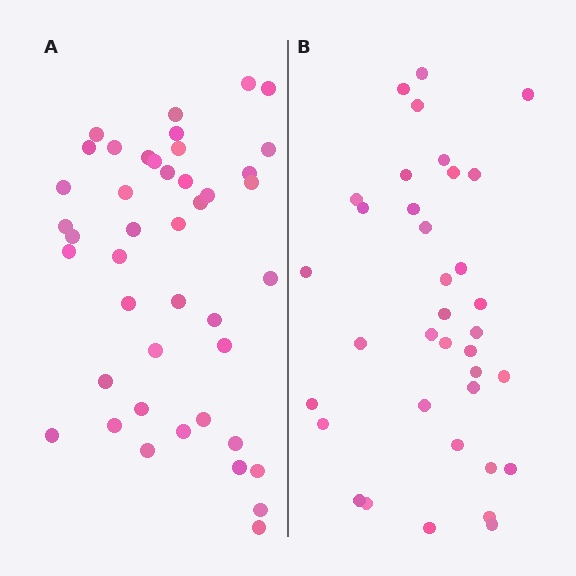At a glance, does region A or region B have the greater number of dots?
Region A (the left region) has more dots.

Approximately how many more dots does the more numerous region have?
Region A has roughly 8 or so more dots than region B.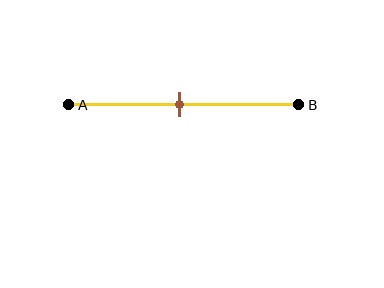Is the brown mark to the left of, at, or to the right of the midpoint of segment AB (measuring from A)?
The brown mark is approximately at the midpoint of segment AB.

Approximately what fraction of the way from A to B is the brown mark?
The brown mark is approximately 50% of the way from A to B.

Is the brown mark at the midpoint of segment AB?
Yes, the mark is approximately at the midpoint.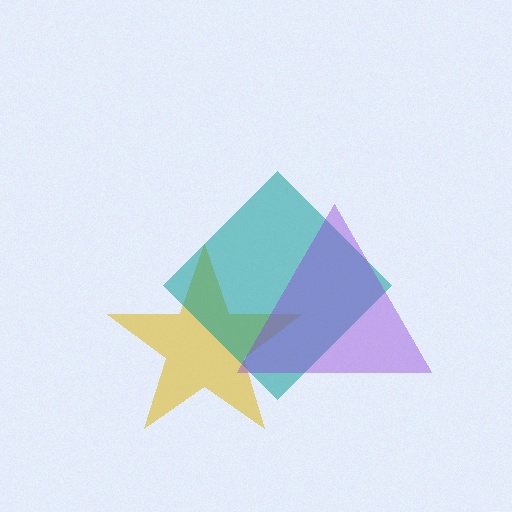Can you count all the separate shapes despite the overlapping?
Yes, there are 3 separate shapes.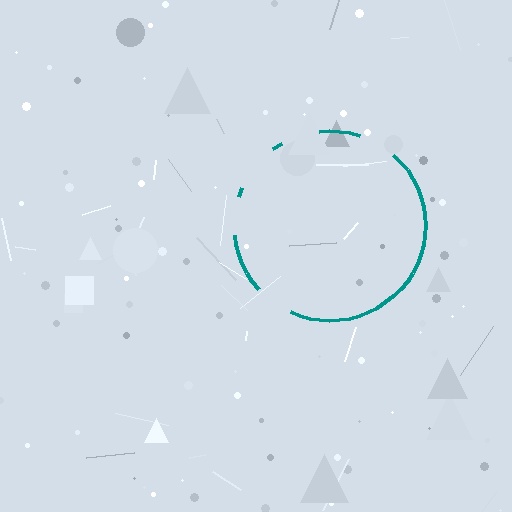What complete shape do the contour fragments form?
The contour fragments form a circle.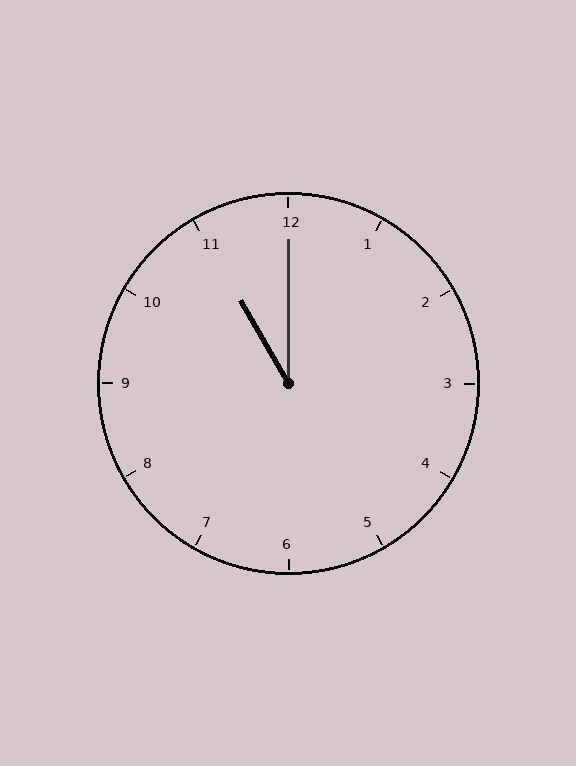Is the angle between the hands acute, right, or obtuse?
It is acute.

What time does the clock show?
11:00.